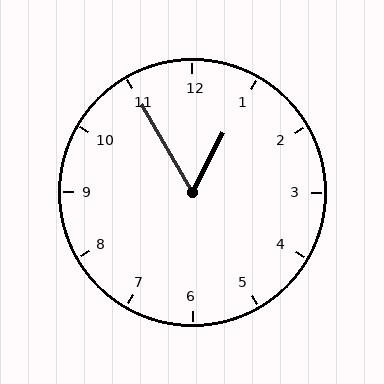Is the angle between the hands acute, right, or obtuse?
It is acute.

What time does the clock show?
12:55.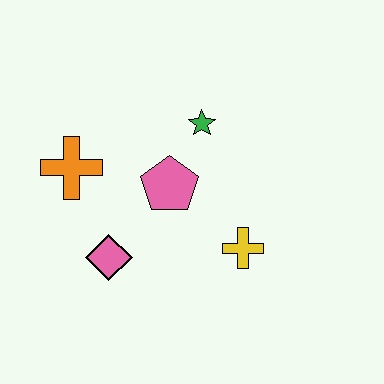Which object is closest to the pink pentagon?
The green star is closest to the pink pentagon.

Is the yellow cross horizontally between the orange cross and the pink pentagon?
No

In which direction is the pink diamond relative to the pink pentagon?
The pink diamond is below the pink pentagon.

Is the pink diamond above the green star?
No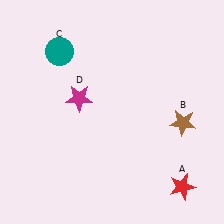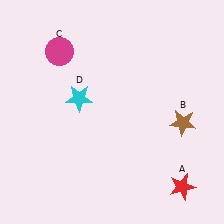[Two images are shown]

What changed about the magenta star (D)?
In Image 1, D is magenta. In Image 2, it changed to cyan.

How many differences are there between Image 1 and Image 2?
There are 2 differences between the two images.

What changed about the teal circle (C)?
In Image 1, C is teal. In Image 2, it changed to magenta.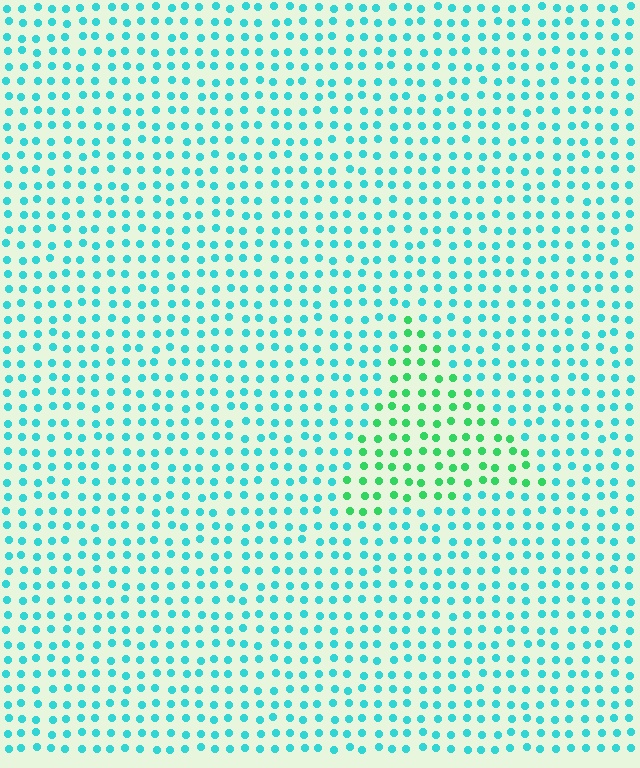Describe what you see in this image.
The image is filled with small cyan elements in a uniform arrangement. A triangle-shaped region is visible where the elements are tinted to a slightly different hue, forming a subtle color boundary.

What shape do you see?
I see a triangle.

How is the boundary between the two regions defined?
The boundary is defined purely by a slight shift in hue (about 42 degrees). Spacing, size, and orientation are identical on both sides.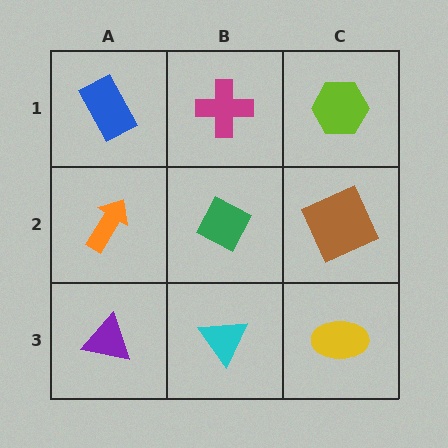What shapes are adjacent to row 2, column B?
A magenta cross (row 1, column B), a cyan triangle (row 3, column B), an orange arrow (row 2, column A), a brown square (row 2, column C).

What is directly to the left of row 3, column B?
A purple triangle.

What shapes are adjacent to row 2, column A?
A blue rectangle (row 1, column A), a purple triangle (row 3, column A), a green diamond (row 2, column B).